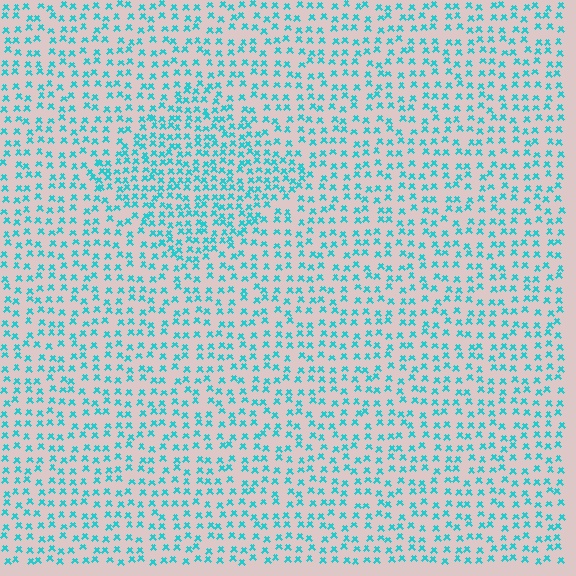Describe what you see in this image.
The image contains small cyan elements arranged at two different densities. A diamond-shaped region is visible where the elements are more densely packed than the surrounding area.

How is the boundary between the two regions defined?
The boundary is defined by a change in element density (approximately 1.7x ratio). All elements are the same color, size, and shape.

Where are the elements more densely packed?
The elements are more densely packed inside the diamond boundary.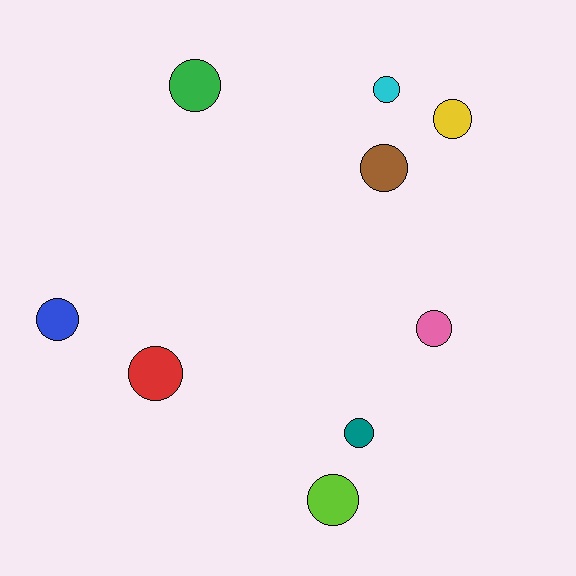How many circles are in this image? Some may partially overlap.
There are 9 circles.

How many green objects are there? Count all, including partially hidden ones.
There is 1 green object.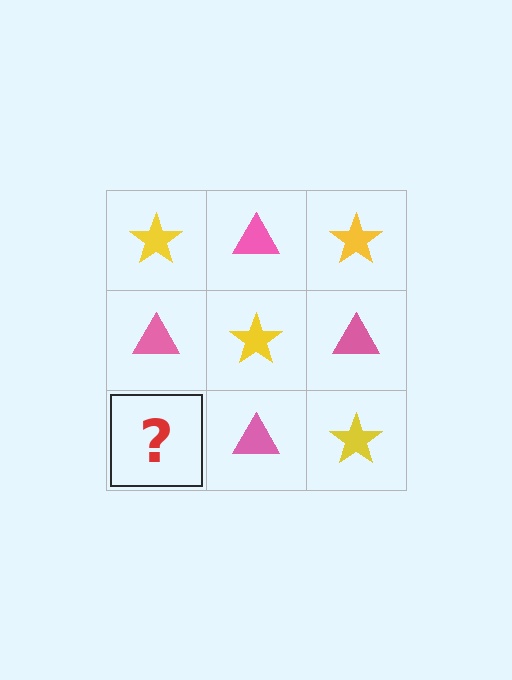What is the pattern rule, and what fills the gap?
The rule is that it alternates yellow star and pink triangle in a checkerboard pattern. The gap should be filled with a yellow star.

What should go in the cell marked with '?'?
The missing cell should contain a yellow star.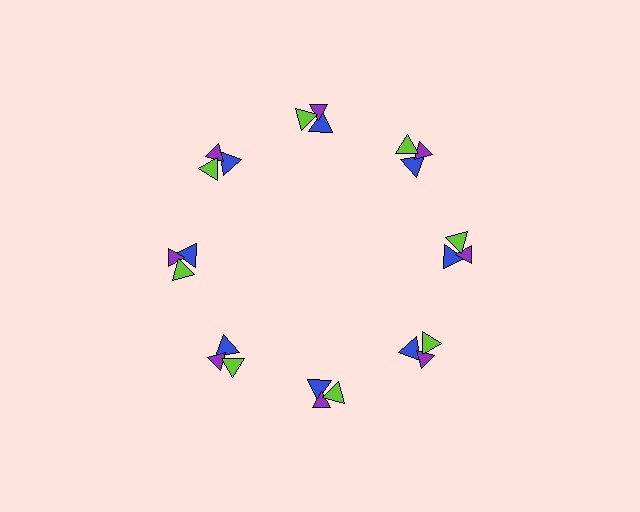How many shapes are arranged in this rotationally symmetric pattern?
There are 24 shapes, arranged in 8 groups of 3.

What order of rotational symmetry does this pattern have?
This pattern has 8-fold rotational symmetry.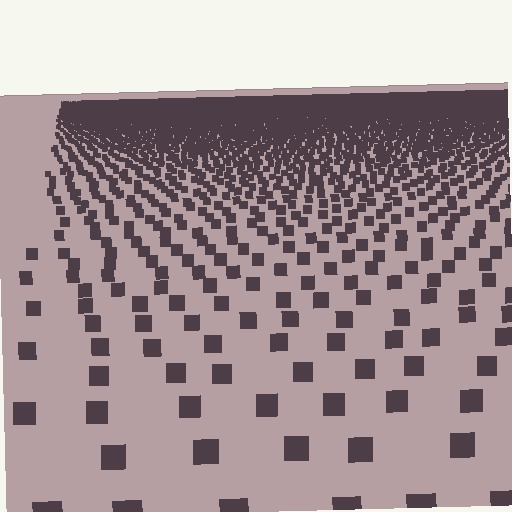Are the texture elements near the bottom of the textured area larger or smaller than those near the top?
Larger. Near the bottom, elements are closer to the viewer and appear at a bigger on-screen size.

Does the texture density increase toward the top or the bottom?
Density increases toward the top.